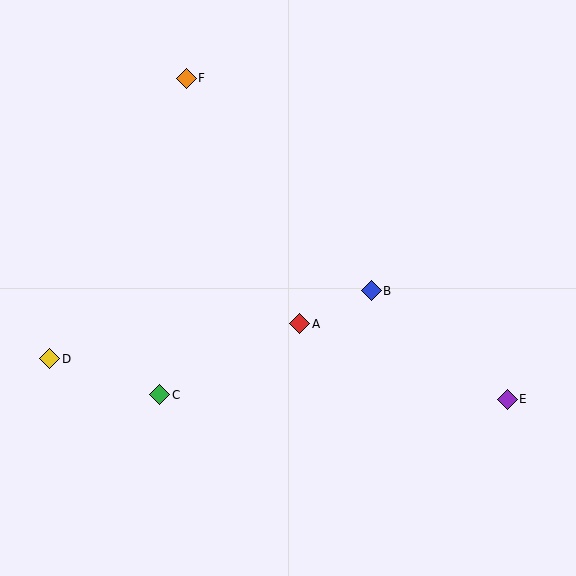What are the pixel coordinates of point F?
Point F is at (186, 78).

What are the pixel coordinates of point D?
Point D is at (50, 359).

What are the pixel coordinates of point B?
Point B is at (371, 291).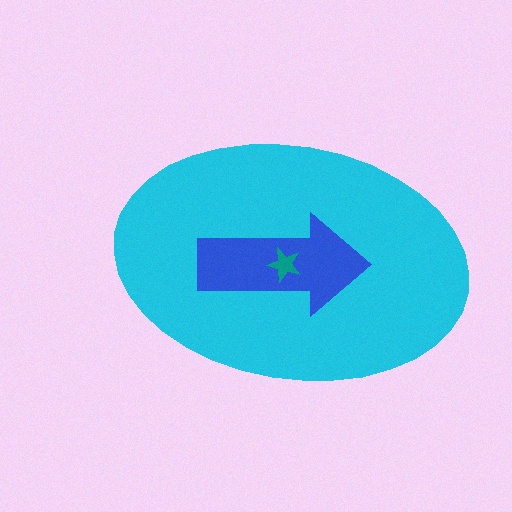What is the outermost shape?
The cyan ellipse.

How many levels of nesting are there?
3.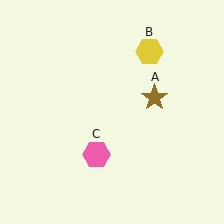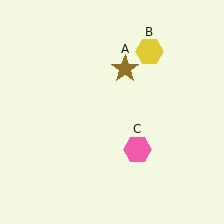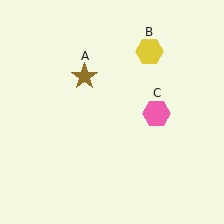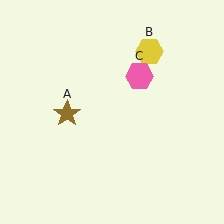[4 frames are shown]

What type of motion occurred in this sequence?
The brown star (object A), pink hexagon (object C) rotated counterclockwise around the center of the scene.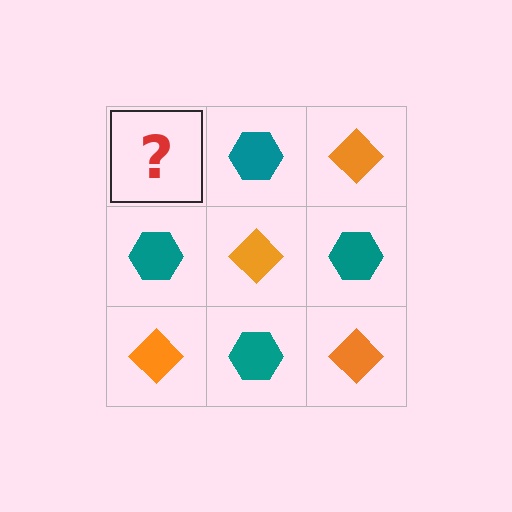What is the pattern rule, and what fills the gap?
The rule is that it alternates orange diamond and teal hexagon in a checkerboard pattern. The gap should be filled with an orange diamond.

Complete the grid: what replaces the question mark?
The question mark should be replaced with an orange diamond.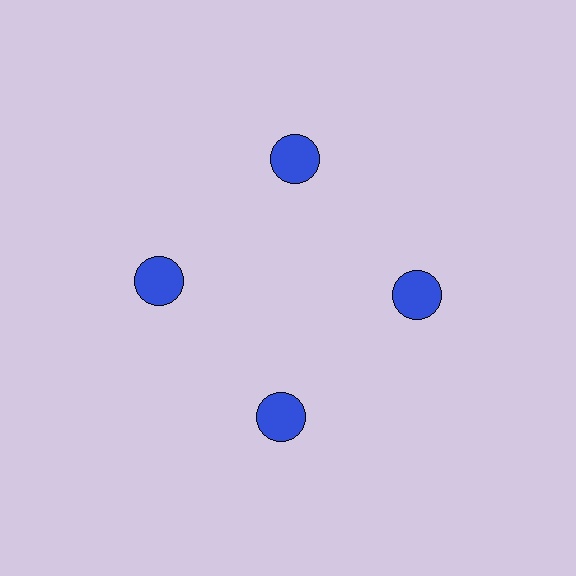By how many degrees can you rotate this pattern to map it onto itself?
The pattern maps onto itself every 90 degrees of rotation.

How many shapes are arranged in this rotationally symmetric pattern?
There are 4 shapes, arranged in 4 groups of 1.